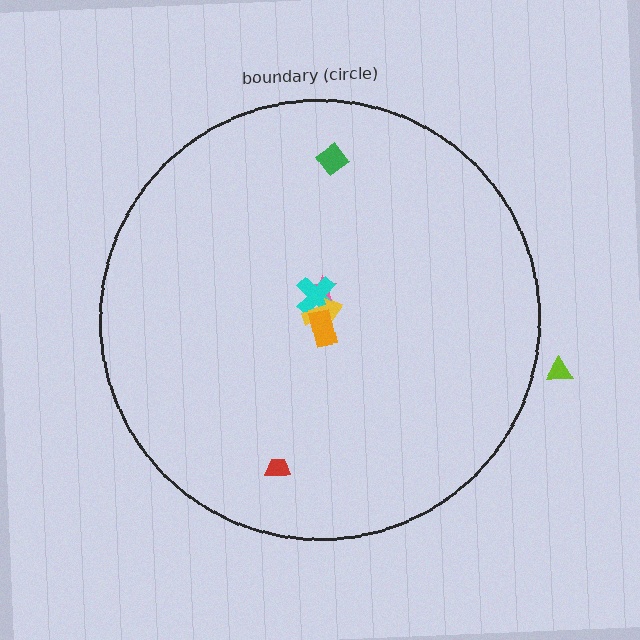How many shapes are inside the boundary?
6 inside, 1 outside.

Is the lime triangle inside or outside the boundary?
Outside.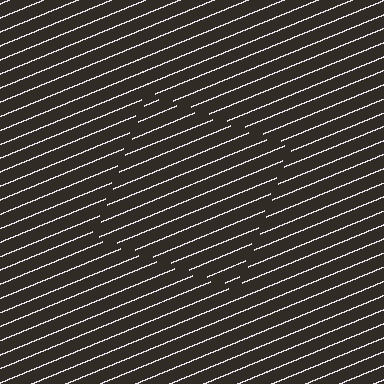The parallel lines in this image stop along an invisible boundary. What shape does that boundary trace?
An illusory square. The interior of the shape contains the same grating, shifted by half a period — the contour is defined by the phase discontinuity where line-ends from the inner and outer gratings abut.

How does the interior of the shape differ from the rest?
The interior of the shape contains the same grating, shifted by half a period — the contour is defined by the phase discontinuity where line-ends from the inner and outer gratings abut.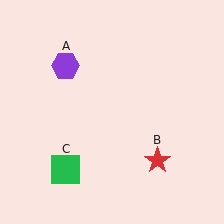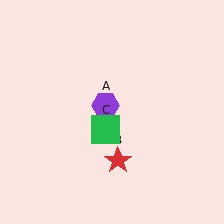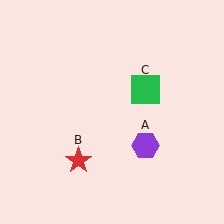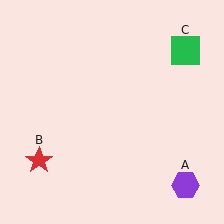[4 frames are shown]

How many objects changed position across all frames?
3 objects changed position: purple hexagon (object A), red star (object B), green square (object C).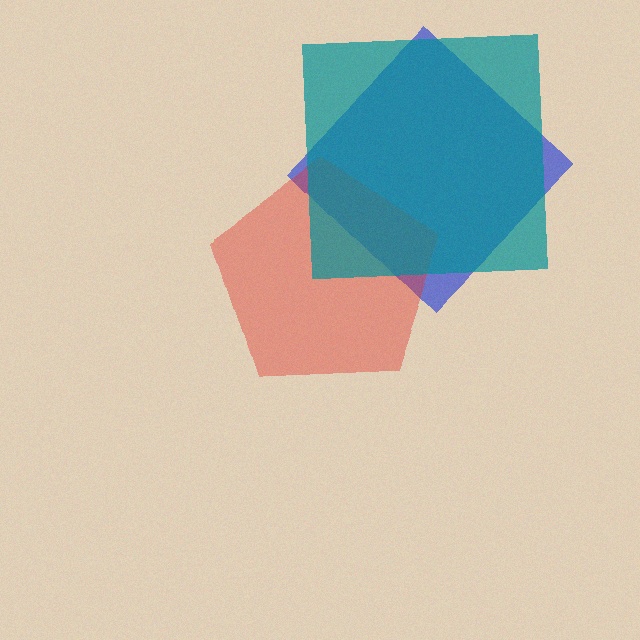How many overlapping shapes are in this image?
There are 3 overlapping shapes in the image.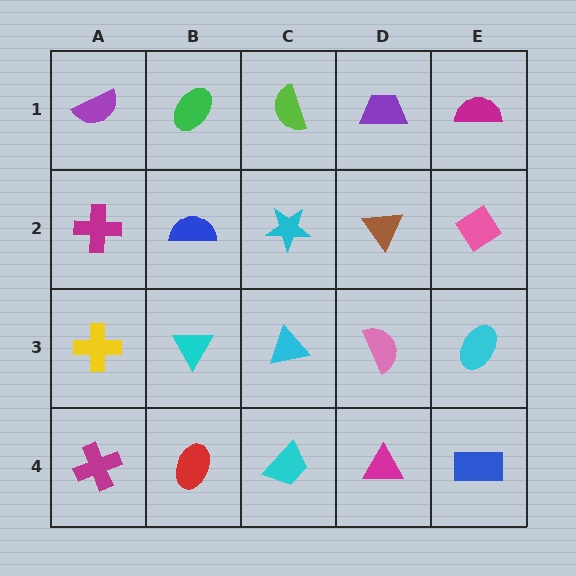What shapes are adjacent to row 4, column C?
A cyan triangle (row 3, column C), a red ellipse (row 4, column B), a magenta triangle (row 4, column D).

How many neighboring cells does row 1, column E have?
2.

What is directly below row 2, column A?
A yellow cross.